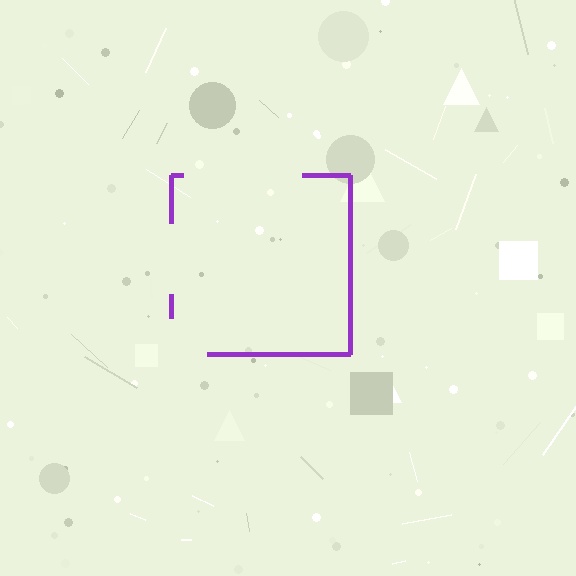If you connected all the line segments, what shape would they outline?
They would outline a square.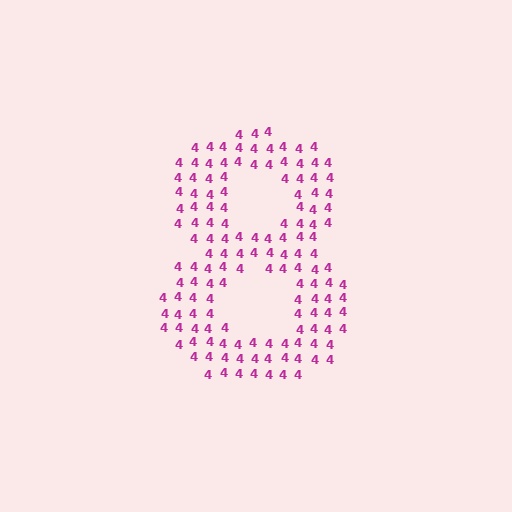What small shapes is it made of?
It is made of small digit 4's.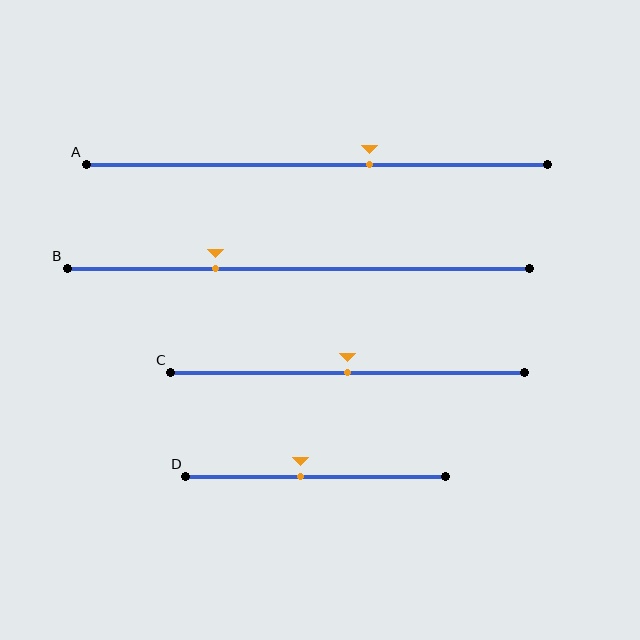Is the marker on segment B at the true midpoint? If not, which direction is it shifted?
No, the marker on segment B is shifted to the left by about 18% of the segment length.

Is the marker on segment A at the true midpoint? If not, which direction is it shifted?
No, the marker on segment A is shifted to the right by about 11% of the segment length.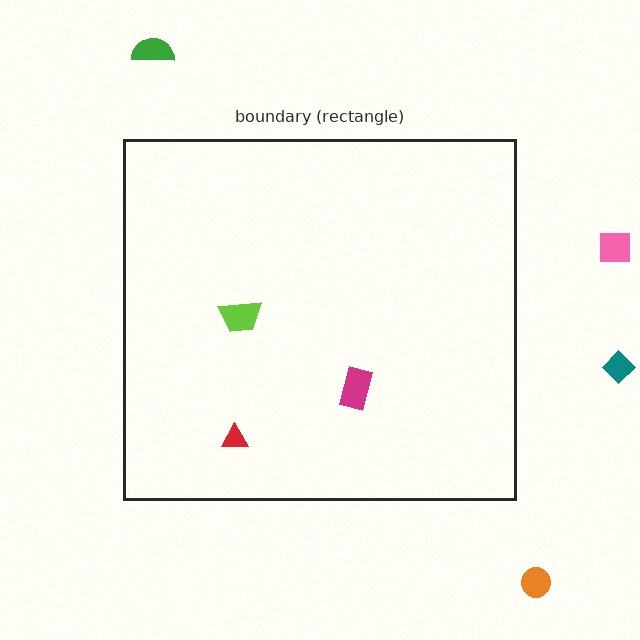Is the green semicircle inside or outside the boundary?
Outside.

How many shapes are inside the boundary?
3 inside, 4 outside.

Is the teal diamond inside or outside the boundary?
Outside.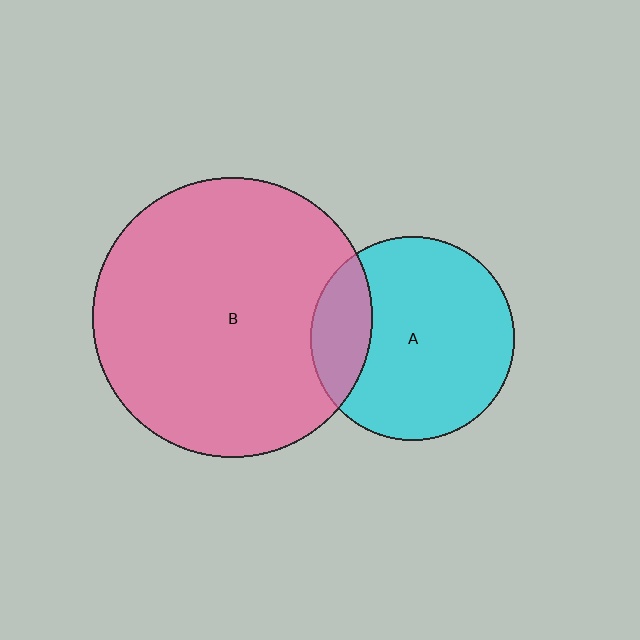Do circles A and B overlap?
Yes.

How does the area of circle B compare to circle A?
Approximately 1.9 times.